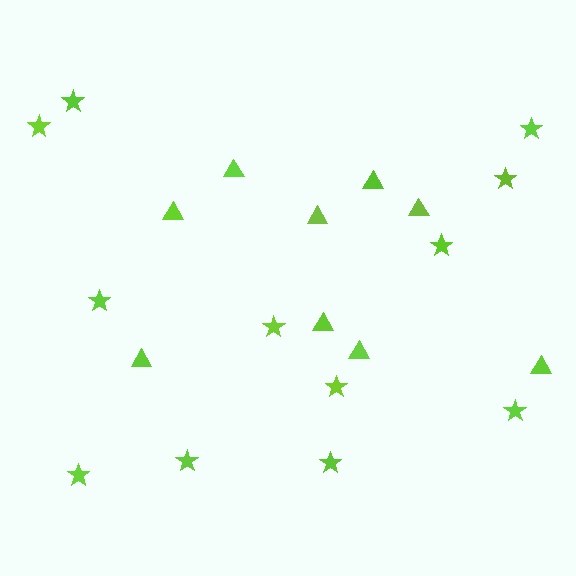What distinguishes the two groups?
There are 2 groups: one group of triangles (9) and one group of stars (12).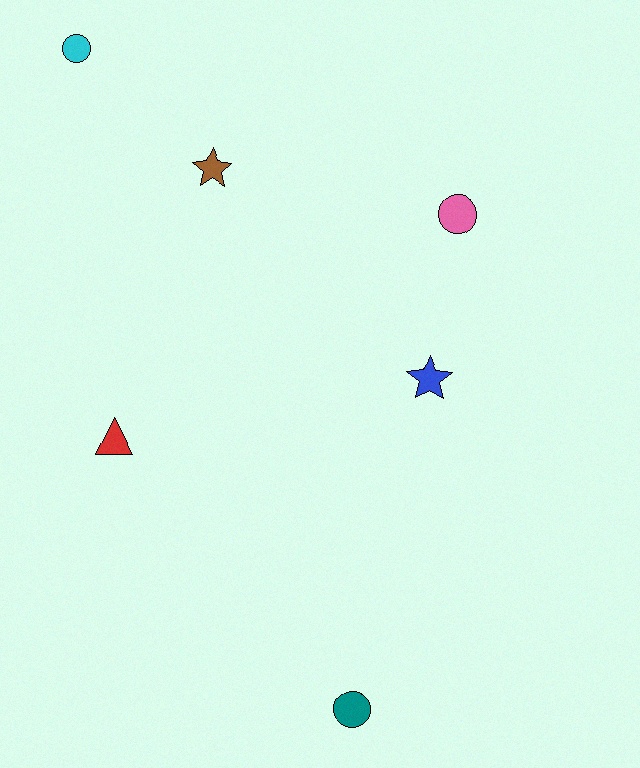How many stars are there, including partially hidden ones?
There are 2 stars.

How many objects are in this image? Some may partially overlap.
There are 6 objects.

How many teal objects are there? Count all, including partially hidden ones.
There is 1 teal object.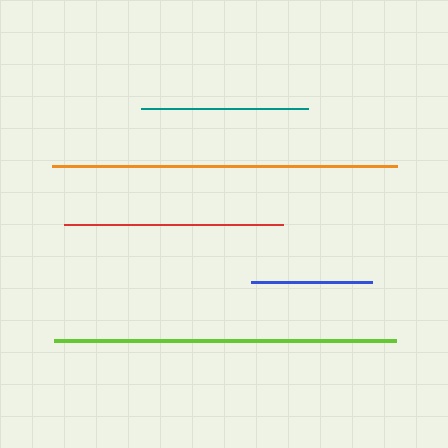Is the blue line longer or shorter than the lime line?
The lime line is longer than the blue line.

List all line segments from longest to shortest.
From longest to shortest: orange, lime, red, teal, blue.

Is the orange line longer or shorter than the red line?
The orange line is longer than the red line.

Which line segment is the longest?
The orange line is the longest at approximately 345 pixels.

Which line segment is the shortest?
The blue line is the shortest at approximately 122 pixels.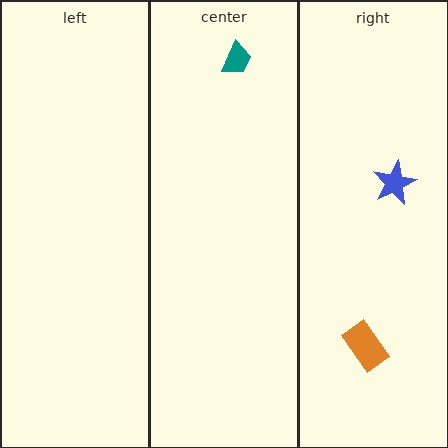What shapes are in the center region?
The teal trapezoid.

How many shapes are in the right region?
2.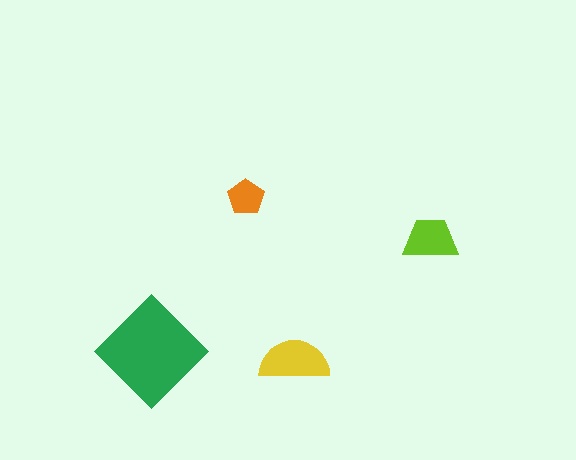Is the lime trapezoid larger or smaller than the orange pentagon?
Larger.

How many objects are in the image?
There are 4 objects in the image.